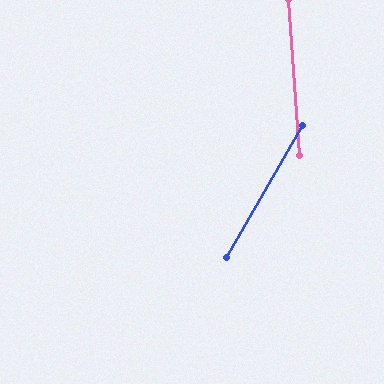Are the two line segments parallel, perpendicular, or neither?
Neither parallel nor perpendicular — they differ by about 34°.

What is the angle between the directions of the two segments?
Approximately 34 degrees.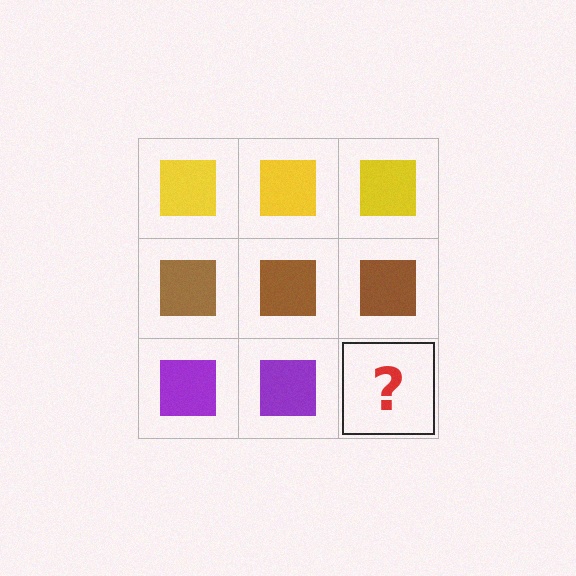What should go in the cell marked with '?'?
The missing cell should contain a purple square.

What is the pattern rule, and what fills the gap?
The rule is that each row has a consistent color. The gap should be filled with a purple square.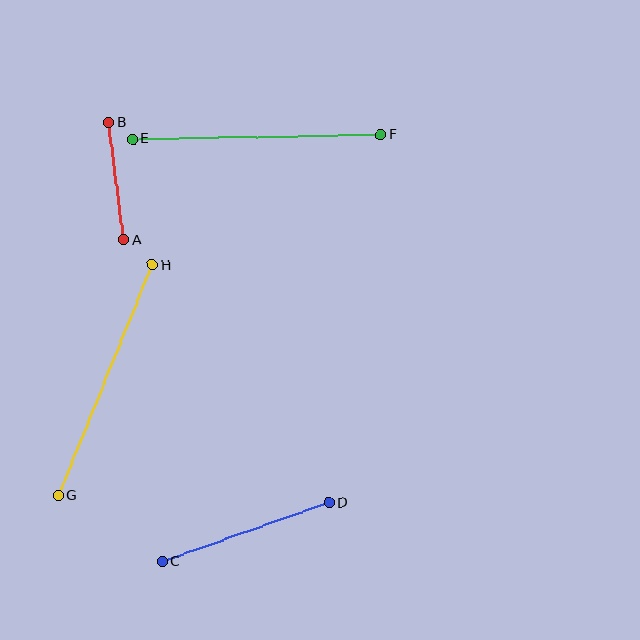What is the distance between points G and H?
The distance is approximately 248 pixels.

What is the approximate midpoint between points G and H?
The midpoint is at approximately (105, 380) pixels.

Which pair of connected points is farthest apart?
Points E and F are farthest apart.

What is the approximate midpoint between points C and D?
The midpoint is at approximately (246, 532) pixels.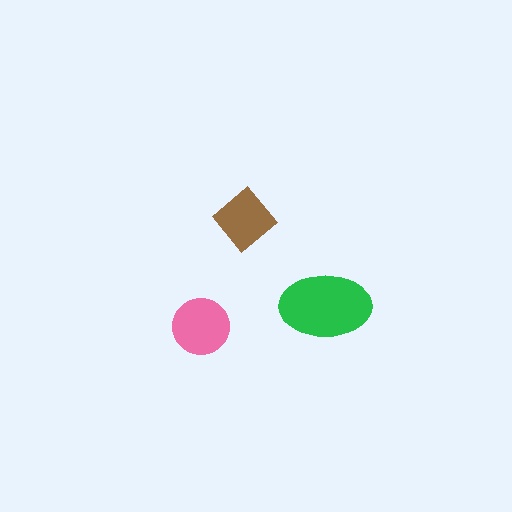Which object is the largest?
The green ellipse.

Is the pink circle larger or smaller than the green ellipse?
Smaller.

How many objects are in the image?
There are 3 objects in the image.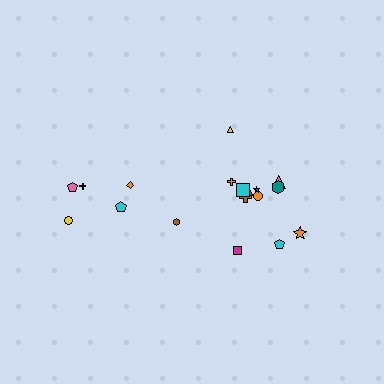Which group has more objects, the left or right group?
The right group.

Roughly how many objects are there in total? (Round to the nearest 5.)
Roughly 20 objects in total.